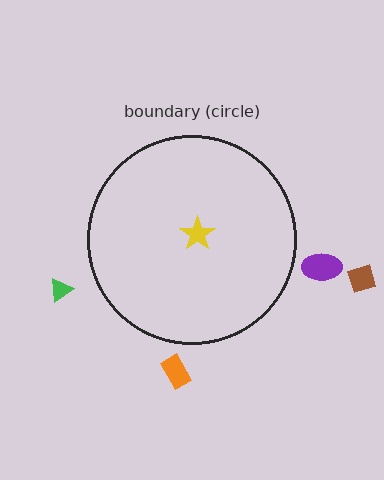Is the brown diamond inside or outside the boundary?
Outside.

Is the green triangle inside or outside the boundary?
Outside.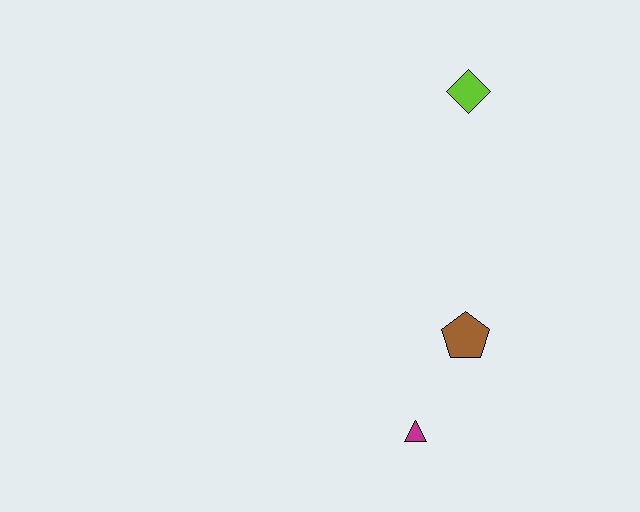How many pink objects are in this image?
There are no pink objects.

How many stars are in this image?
There are no stars.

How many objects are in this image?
There are 3 objects.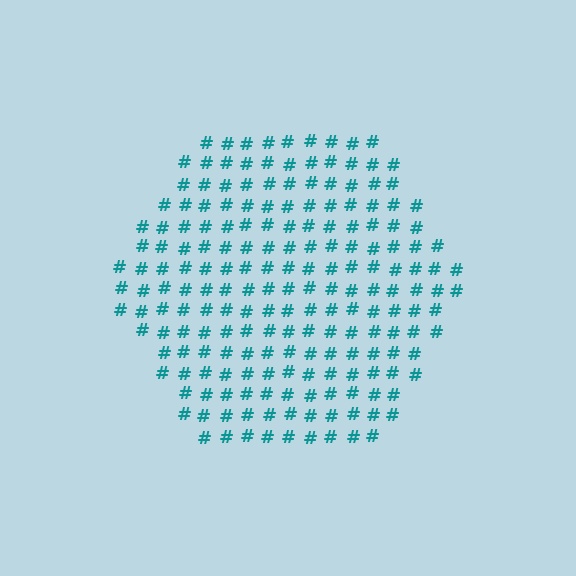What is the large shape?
The large shape is a hexagon.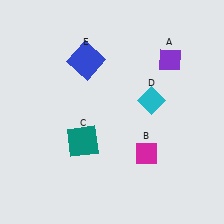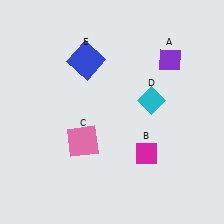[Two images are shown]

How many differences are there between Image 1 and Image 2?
There is 1 difference between the two images.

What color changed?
The square (C) changed from teal in Image 1 to pink in Image 2.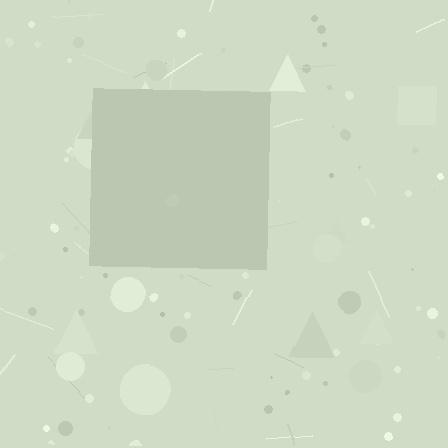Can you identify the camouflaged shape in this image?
The camouflaged shape is a square.